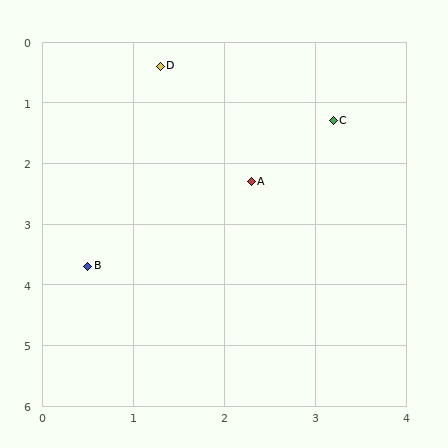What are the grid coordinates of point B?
Point B is at approximately (0.5, 3.7).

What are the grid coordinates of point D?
Point D is at approximately (1.3, 0.4).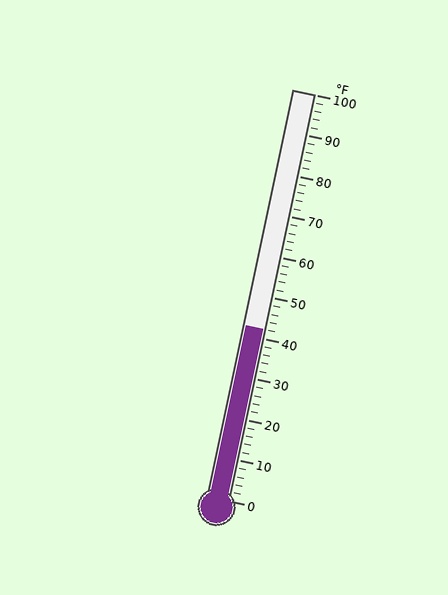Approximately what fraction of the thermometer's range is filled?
The thermometer is filled to approximately 40% of its range.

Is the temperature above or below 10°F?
The temperature is above 10°F.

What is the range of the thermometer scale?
The thermometer scale ranges from 0°F to 100°F.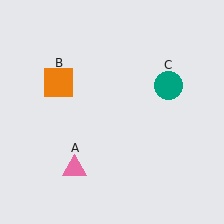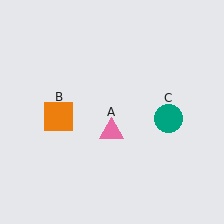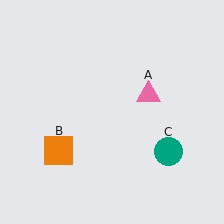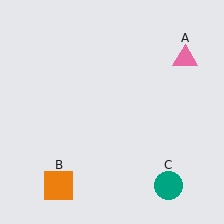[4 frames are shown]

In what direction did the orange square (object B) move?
The orange square (object B) moved down.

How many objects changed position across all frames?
3 objects changed position: pink triangle (object A), orange square (object B), teal circle (object C).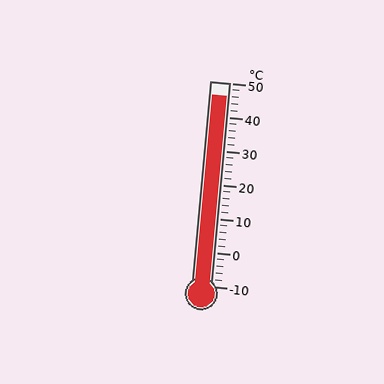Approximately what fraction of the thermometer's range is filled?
The thermometer is filled to approximately 95% of its range.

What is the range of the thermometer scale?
The thermometer scale ranges from -10°C to 50°C.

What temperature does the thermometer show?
The thermometer shows approximately 46°C.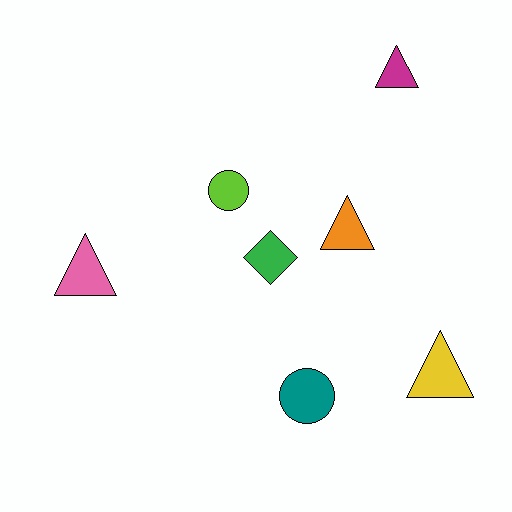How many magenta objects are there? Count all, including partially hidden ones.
There is 1 magenta object.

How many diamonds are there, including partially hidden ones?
There is 1 diamond.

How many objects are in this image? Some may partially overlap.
There are 7 objects.